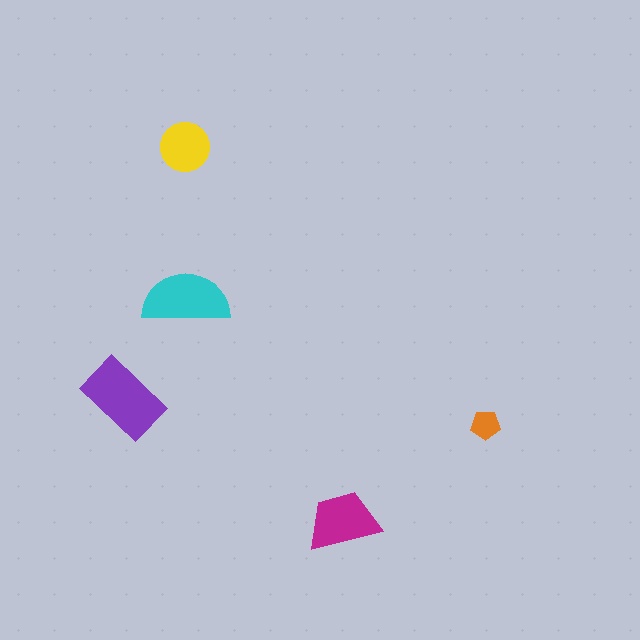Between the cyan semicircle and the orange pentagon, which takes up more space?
The cyan semicircle.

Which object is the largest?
The purple rectangle.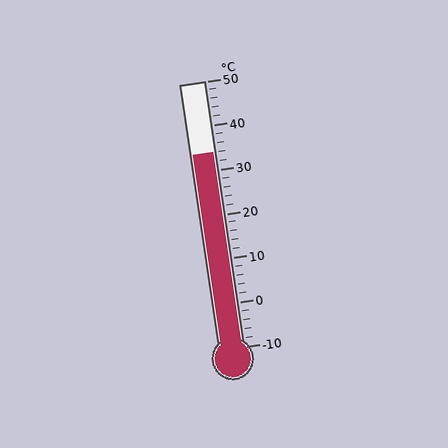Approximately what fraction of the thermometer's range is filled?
The thermometer is filled to approximately 75% of its range.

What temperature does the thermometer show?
The thermometer shows approximately 34°C.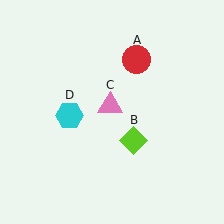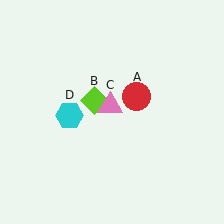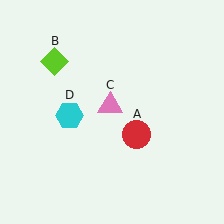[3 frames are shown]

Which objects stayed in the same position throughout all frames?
Pink triangle (object C) and cyan hexagon (object D) remained stationary.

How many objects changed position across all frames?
2 objects changed position: red circle (object A), lime diamond (object B).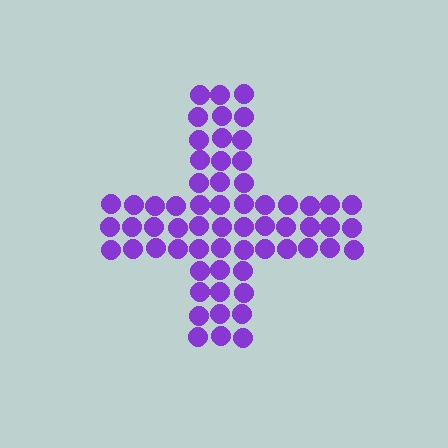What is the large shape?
The large shape is a cross.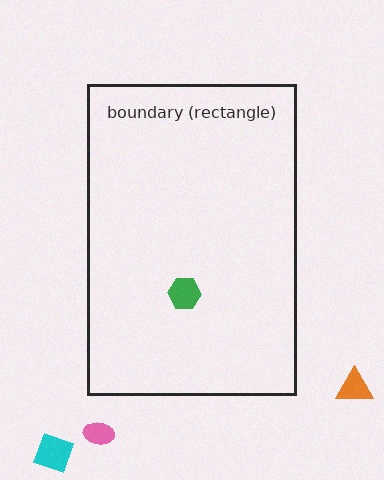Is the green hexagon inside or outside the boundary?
Inside.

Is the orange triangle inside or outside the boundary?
Outside.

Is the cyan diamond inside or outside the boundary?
Outside.